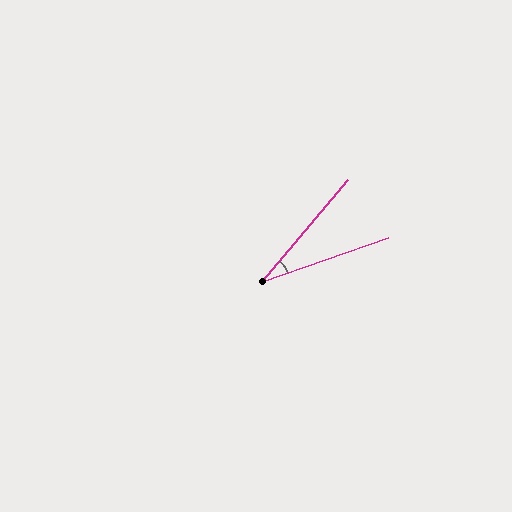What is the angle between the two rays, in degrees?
Approximately 31 degrees.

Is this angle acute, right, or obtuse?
It is acute.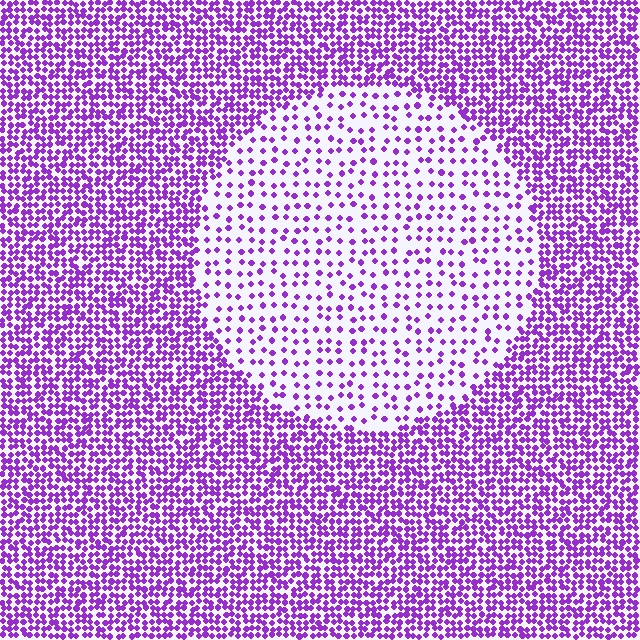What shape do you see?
I see a circle.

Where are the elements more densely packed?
The elements are more densely packed outside the circle boundary.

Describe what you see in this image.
The image contains small purple elements arranged at two different densities. A circle-shaped region is visible where the elements are less densely packed than the surrounding area.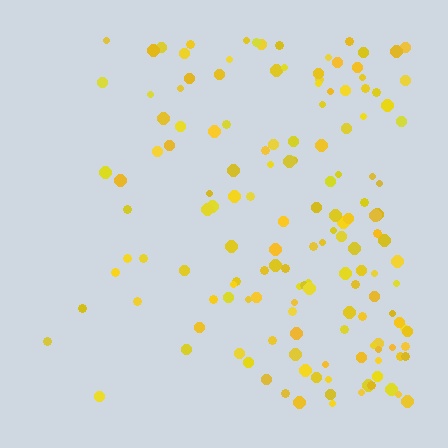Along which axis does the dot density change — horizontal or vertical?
Horizontal.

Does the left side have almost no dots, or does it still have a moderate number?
Still a moderate number, just noticeably fewer than the right.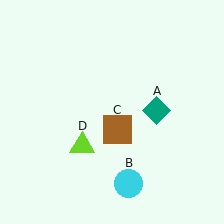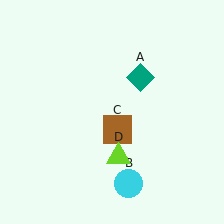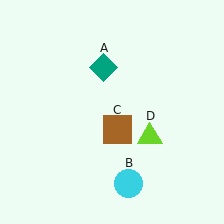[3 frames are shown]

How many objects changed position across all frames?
2 objects changed position: teal diamond (object A), lime triangle (object D).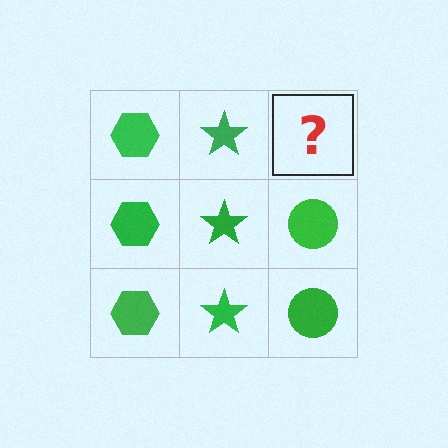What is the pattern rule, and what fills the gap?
The rule is that each column has a consistent shape. The gap should be filled with a green circle.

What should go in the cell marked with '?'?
The missing cell should contain a green circle.